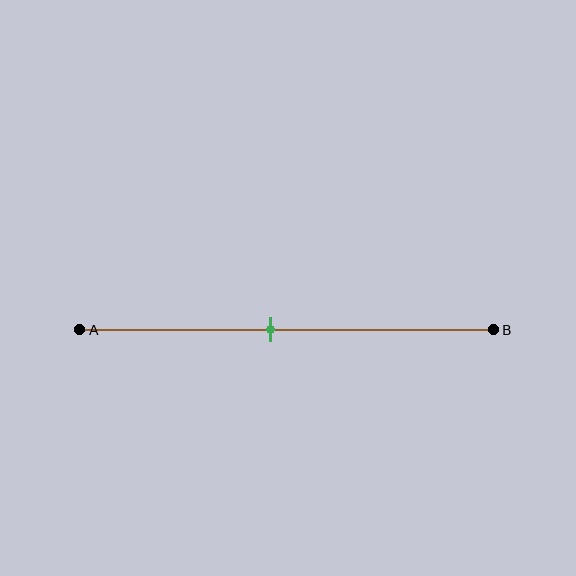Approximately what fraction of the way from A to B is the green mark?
The green mark is approximately 45% of the way from A to B.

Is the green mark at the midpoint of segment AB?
No, the mark is at about 45% from A, not at the 50% midpoint.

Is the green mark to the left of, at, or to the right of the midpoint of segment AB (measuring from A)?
The green mark is to the left of the midpoint of segment AB.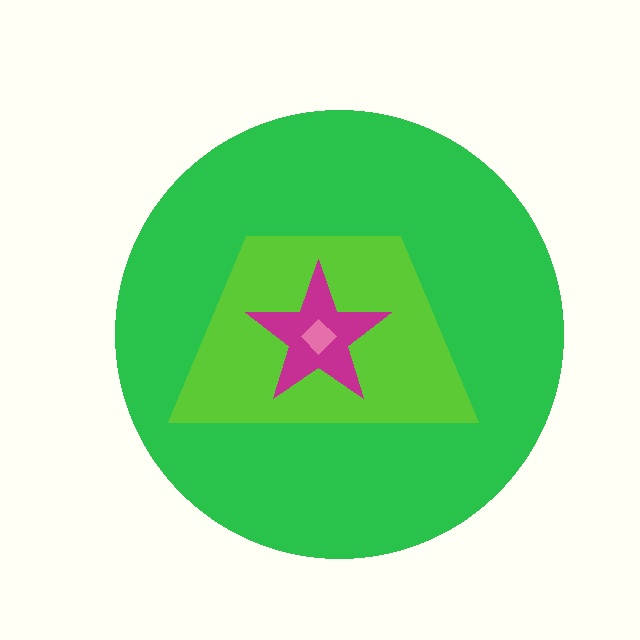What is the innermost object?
The pink diamond.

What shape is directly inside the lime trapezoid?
The magenta star.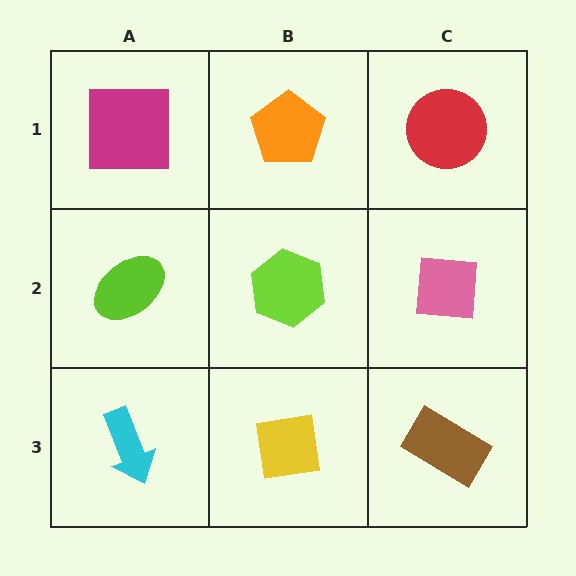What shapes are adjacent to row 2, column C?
A red circle (row 1, column C), a brown rectangle (row 3, column C), a lime hexagon (row 2, column B).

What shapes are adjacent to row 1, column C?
A pink square (row 2, column C), an orange pentagon (row 1, column B).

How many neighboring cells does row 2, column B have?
4.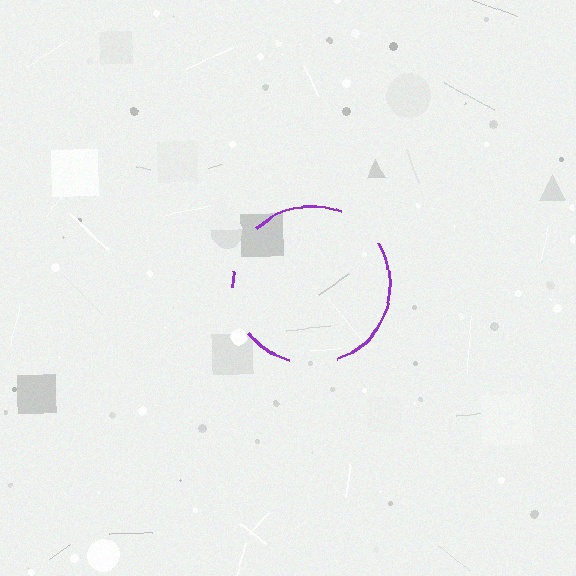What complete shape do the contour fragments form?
The contour fragments form a circle.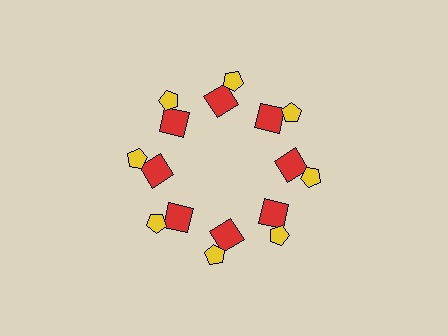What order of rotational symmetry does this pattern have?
This pattern has 8-fold rotational symmetry.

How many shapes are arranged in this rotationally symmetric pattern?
There are 16 shapes, arranged in 8 groups of 2.